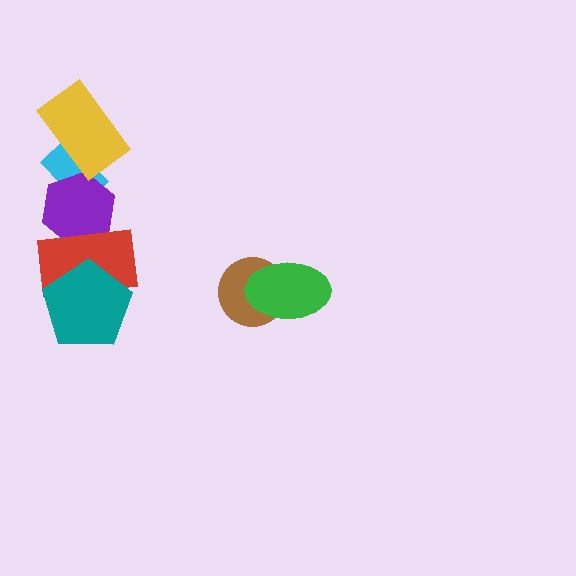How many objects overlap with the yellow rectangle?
1 object overlaps with the yellow rectangle.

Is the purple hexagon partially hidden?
Yes, it is partially covered by another shape.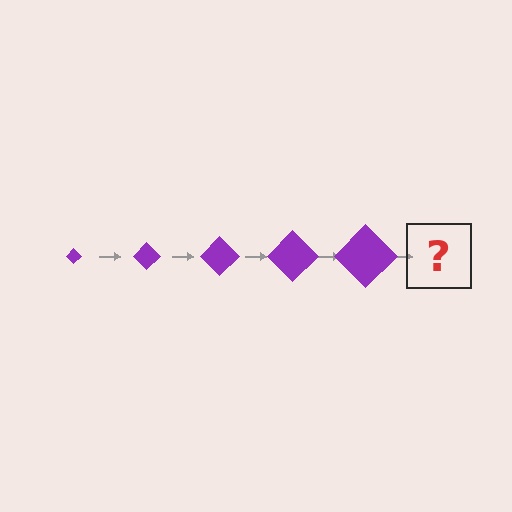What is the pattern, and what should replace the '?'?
The pattern is that the diamond gets progressively larger each step. The '?' should be a purple diamond, larger than the previous one.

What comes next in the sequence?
The next element should be a purple diamond, larger than the previous one.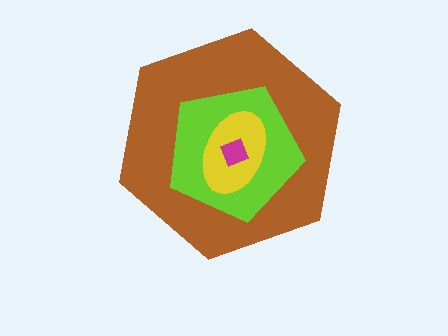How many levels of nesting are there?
4.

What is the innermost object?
The magenta square.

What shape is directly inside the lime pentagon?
The yellow ellipse.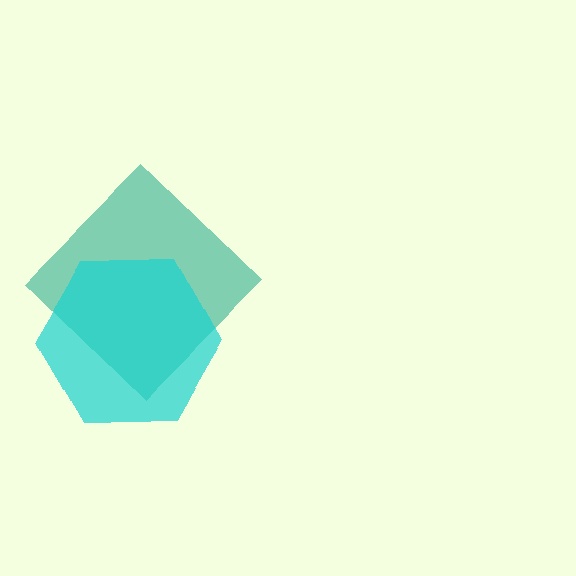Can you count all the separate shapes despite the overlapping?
Yes, there are 2 separate shapes.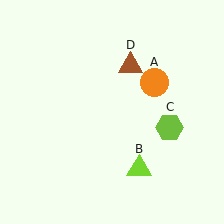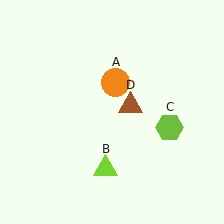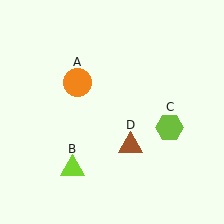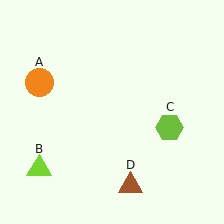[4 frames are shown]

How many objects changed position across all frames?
3 objects changed position: orange circle (object A), lime triangle (object B), brown triangle (object D).